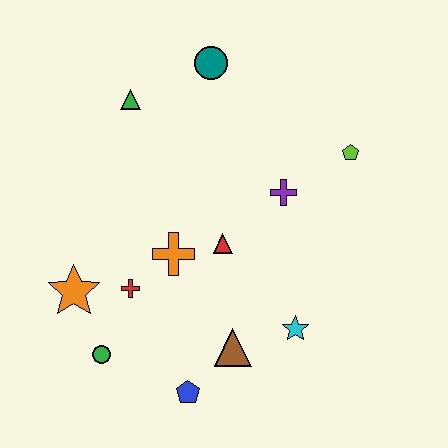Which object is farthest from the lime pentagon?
The green circle is farthest from the lime pentagon.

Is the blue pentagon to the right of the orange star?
Yes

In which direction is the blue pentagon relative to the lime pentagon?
The blue pentagon is below the lime pentagon.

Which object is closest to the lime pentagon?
The purple cross is closest to the lime pentagon.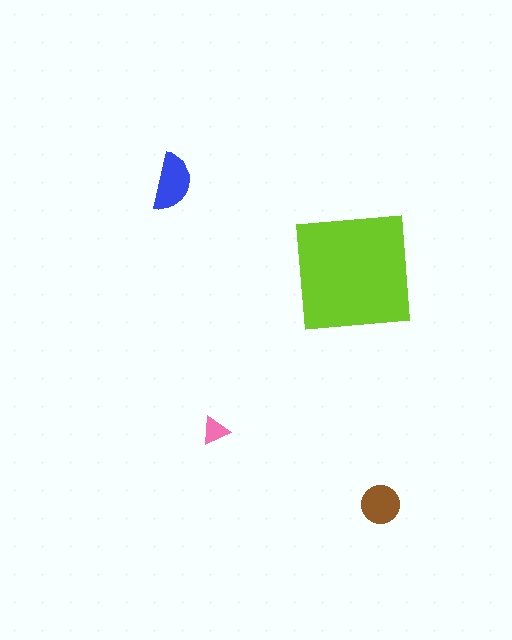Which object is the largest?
The lime square.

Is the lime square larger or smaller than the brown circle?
Larger.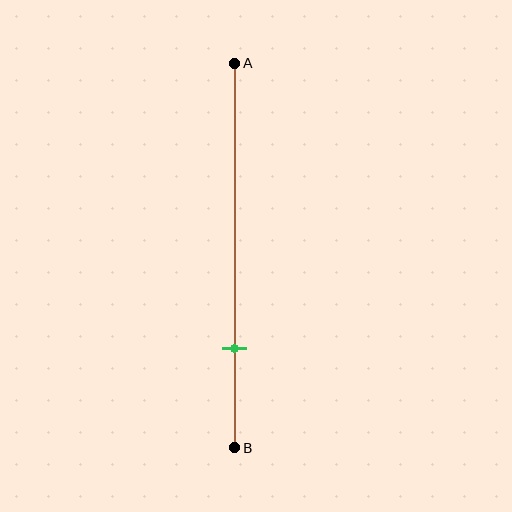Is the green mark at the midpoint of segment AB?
No, the mark is at about 75% from A, not at the 50% midpoint.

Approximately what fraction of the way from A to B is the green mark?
The green mark is approximately 75% of the way from A to B.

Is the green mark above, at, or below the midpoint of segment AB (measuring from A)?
The green mark is below the midpoint of segment AB.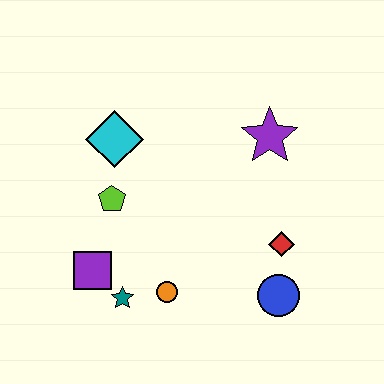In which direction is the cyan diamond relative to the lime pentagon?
The cyan diamond is above the lime pentagon.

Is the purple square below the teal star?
No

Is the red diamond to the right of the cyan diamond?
Yes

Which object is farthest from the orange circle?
The purple star is farthest from the orange circle.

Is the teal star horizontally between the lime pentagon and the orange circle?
Yes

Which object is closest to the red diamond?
The blue circle is closest to the red diamond.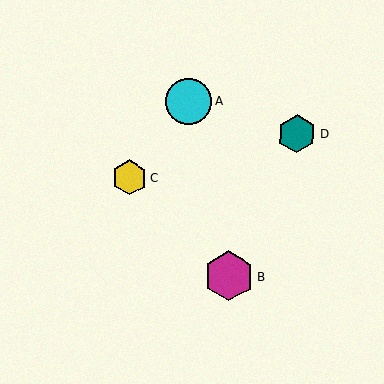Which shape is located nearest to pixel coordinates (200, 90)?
The cyan circle (labeled A) at (188, 101) is nearest to that location.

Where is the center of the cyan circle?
The center of the cyan circle is at (188, 101).